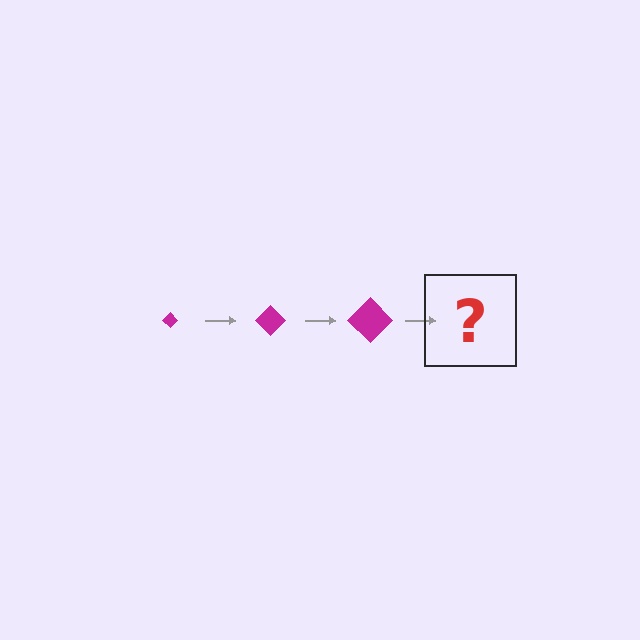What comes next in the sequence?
The next element should be a magenta diamond, larger than the previous one.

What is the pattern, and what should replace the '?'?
The pattern is that the diamond gets progressively larger each step. The '?' should be a magenta diamond, larger than the previous one.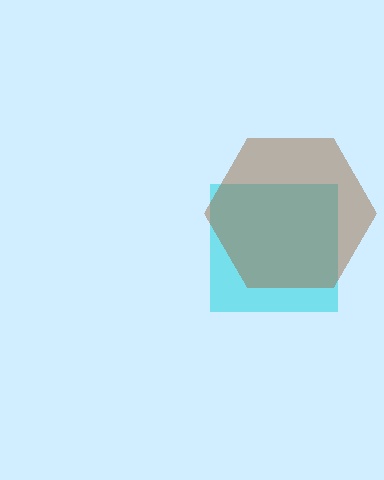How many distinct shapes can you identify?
There are 2 distinct shapes: a cyan square, a brown hexagon.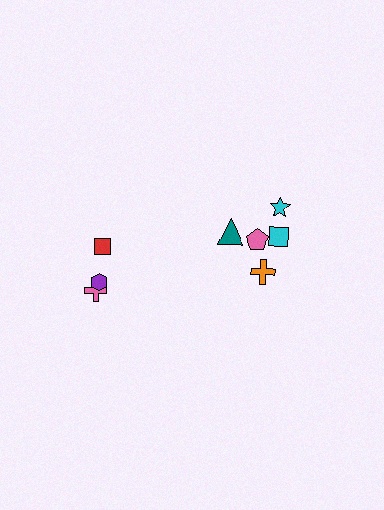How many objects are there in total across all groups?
There are 8 objects.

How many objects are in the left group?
There are 3 objects.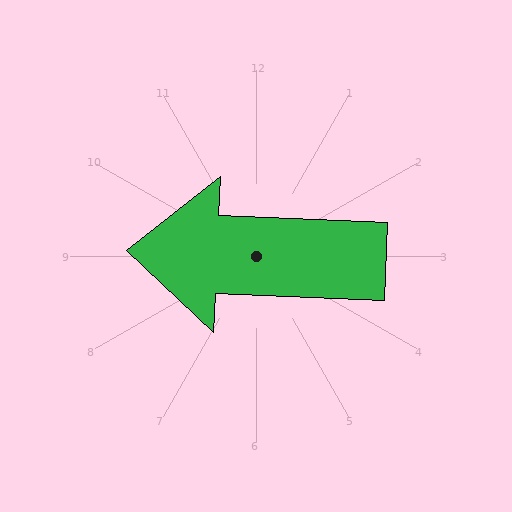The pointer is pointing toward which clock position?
Roughly 9 o'clock.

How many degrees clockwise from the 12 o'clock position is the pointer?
Approximately 272 degrees.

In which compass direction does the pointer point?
West.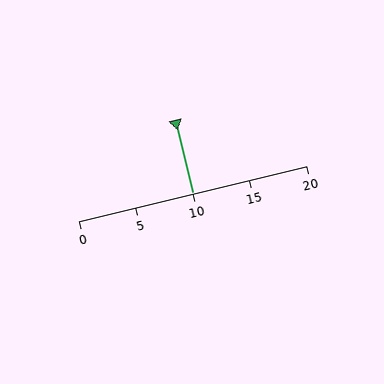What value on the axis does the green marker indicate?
The marker indicates approximately 10.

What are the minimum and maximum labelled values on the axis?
The axis runs from 0 to 20.